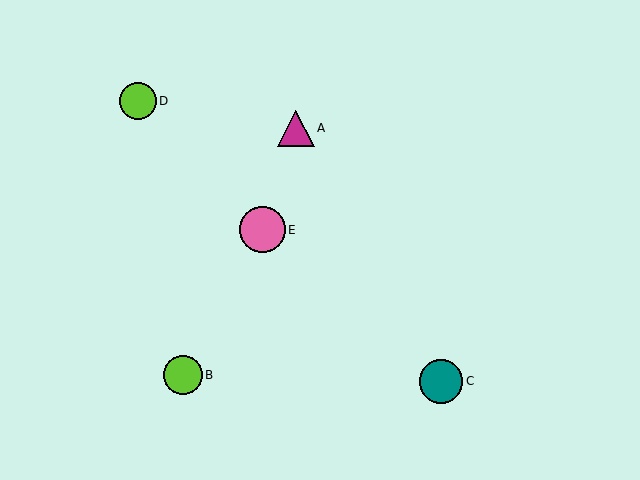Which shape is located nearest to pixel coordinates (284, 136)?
The magenta triangle (labeled A) at (296, 128) is nearest to that location.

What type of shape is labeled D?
Shape D is a lime circle.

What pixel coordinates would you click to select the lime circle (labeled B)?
Click at (183, 375) to select the lime circle B.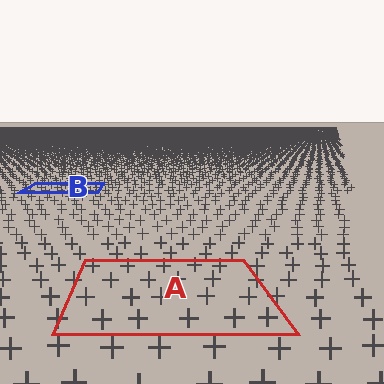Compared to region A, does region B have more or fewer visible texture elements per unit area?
Region B has more texture elements per unit area — they are packed more densely because it is farther away.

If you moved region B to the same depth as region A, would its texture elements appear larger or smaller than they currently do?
They would appear larger. At a closer depth, the same texture elements are projected at a bigger on-screen size.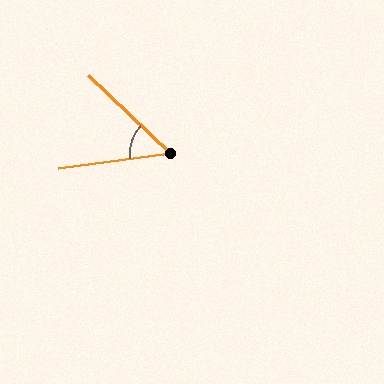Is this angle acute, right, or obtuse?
It is acute.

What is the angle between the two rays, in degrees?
Approximately 51 degrees.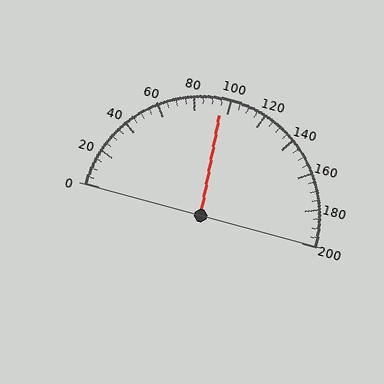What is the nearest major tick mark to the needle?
The nearest major tick mark is 100.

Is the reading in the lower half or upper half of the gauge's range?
The reading is in the lower half of the range (0 to 200).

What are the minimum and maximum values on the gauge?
The gauge ranges from 0 to 200.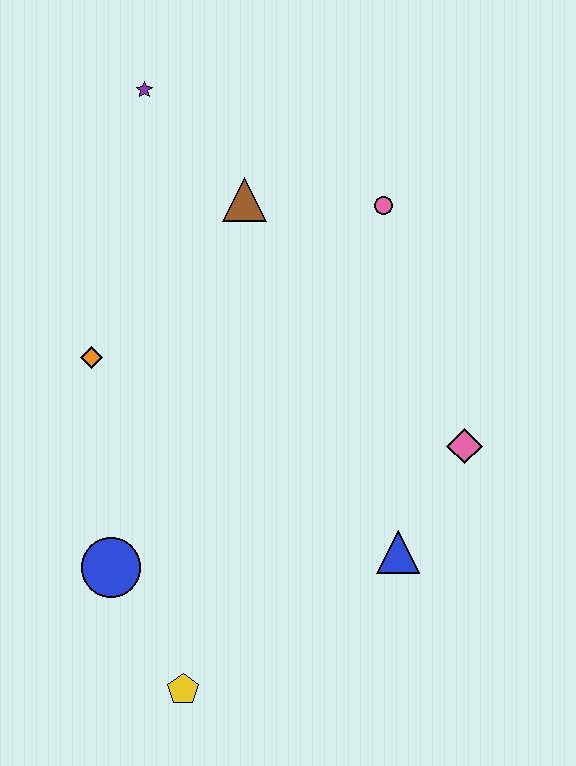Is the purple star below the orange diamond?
No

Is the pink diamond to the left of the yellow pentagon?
No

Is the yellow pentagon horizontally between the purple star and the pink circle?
Yes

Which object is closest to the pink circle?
The brown triangle is closest to the pink circle.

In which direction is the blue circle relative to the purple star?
The blue circle is below the purple star.